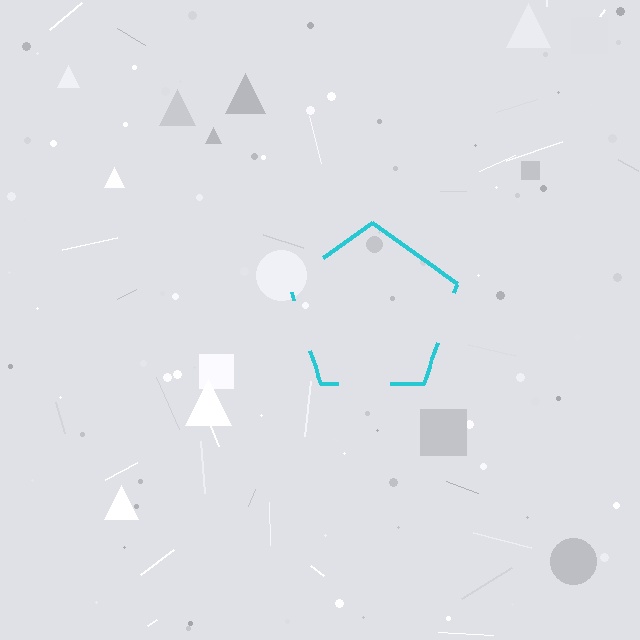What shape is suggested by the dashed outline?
The dashed outline suggests a pentagon.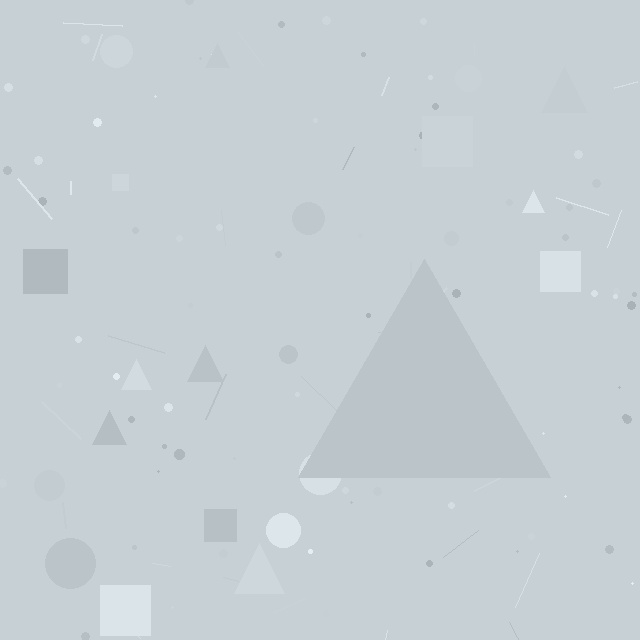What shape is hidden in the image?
A triangle is hidden in the image.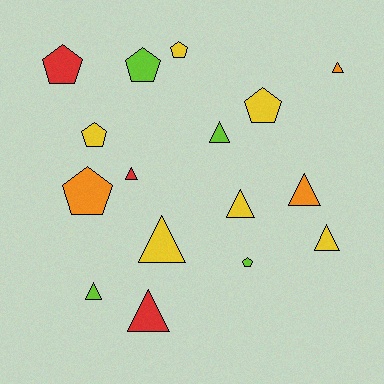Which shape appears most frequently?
Triangle, with 9 objects.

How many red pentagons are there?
There is 1 red pentagon.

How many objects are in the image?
There are 16 objects.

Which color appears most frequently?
Yellow, with 6 objects.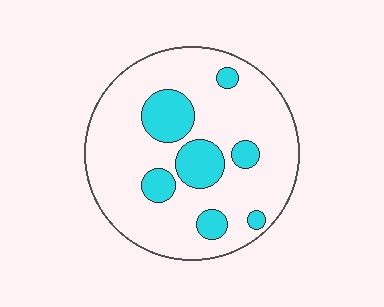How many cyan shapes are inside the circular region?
7.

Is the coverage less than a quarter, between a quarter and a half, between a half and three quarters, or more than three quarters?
Less than a quarter.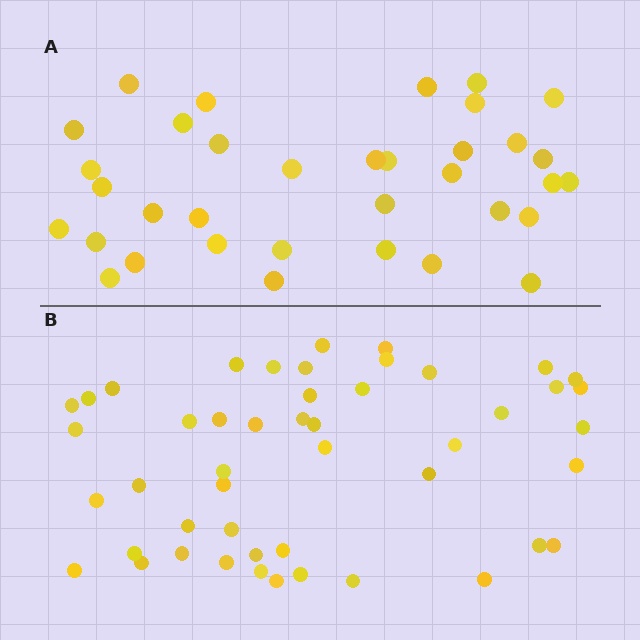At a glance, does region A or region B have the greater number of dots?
Region B (the bottom region) has more dots.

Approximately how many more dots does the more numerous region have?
Region B has approximately 15 more dots than region A.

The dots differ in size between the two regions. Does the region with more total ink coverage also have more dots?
No. Region A has more total ink coverage because its dots are larger, but region B actually contains more individual dots. Total area can be misleading — the number of items is what matters here.